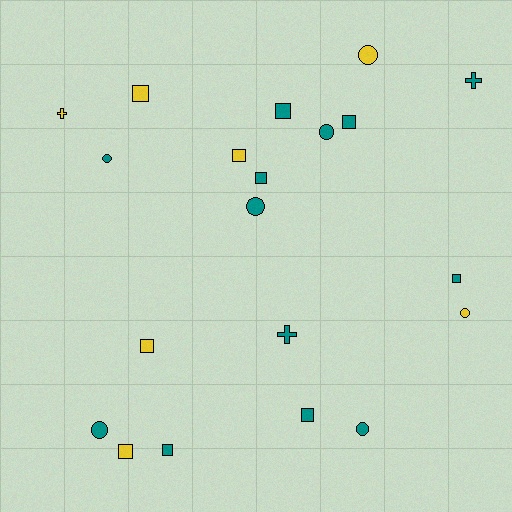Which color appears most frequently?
Teal, with 13 objects.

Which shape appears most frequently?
Square, with 10 objects.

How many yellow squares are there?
There are 4 yellow squares.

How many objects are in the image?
There are 20 objects.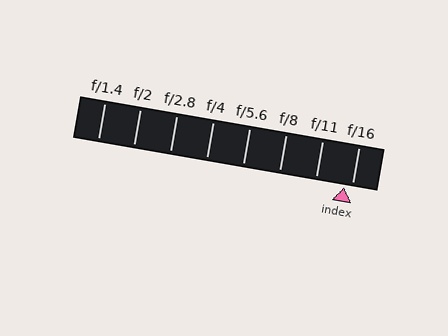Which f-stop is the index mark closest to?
The index mark is closest to f/16.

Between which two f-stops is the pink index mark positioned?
The index mark is between f/11 and f/16.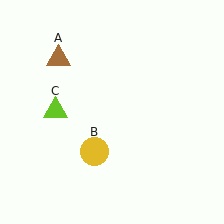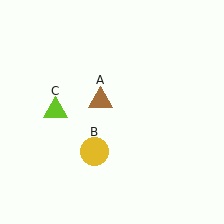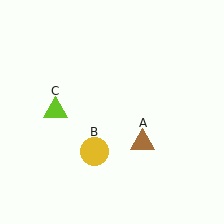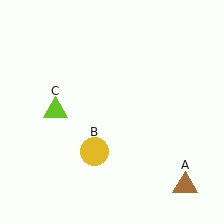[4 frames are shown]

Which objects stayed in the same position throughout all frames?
Yellow circle (object B) and lime triangle (object C) remained stationary.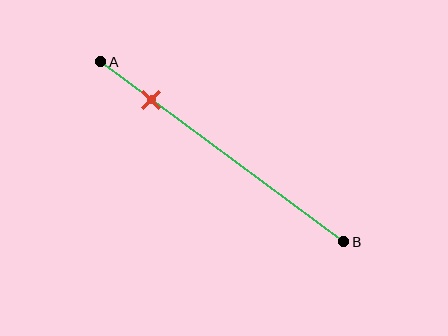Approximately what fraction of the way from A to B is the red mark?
The red mark is approximately 20% of the way from A to B.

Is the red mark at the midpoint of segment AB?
No, the mark is at about 20% from A, not at the 50% midpoint.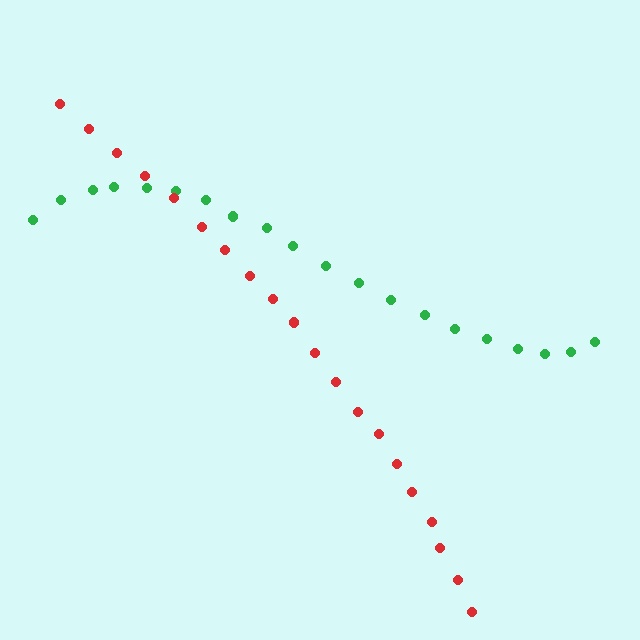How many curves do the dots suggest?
There are 2 distinct paths.